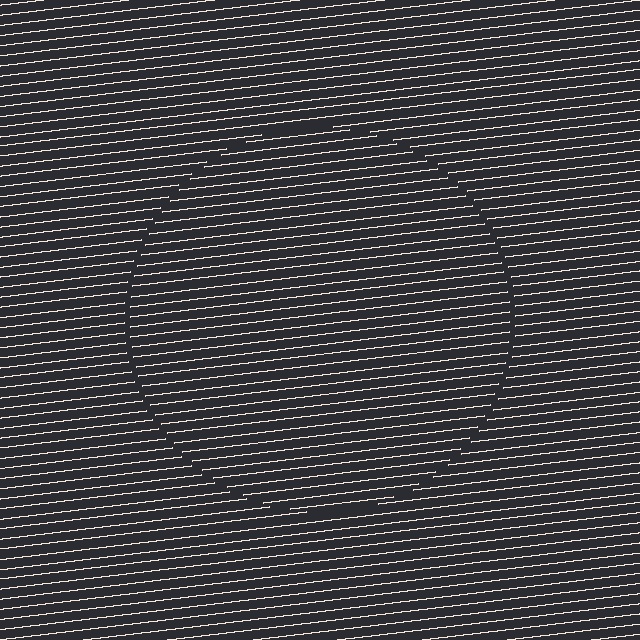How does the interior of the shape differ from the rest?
The interior of the shape contains the same grating, shifted by half a period — the contour is defined by the phase discontinuity where line-ends from the inner and outer gratings abut.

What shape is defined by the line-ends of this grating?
An illusory circle. The interior of the shape contains the same grating, shifted by half a period — the contour is defined by the phase discontinuity where line-ends from the inner and outer gratings abut.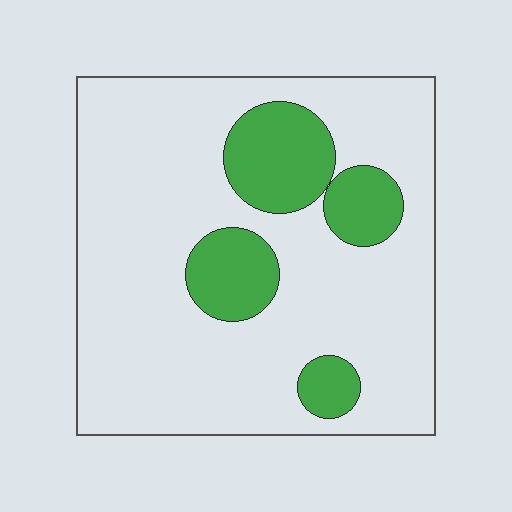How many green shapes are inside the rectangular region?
4.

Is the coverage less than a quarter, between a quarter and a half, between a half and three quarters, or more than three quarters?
Less than a quarter.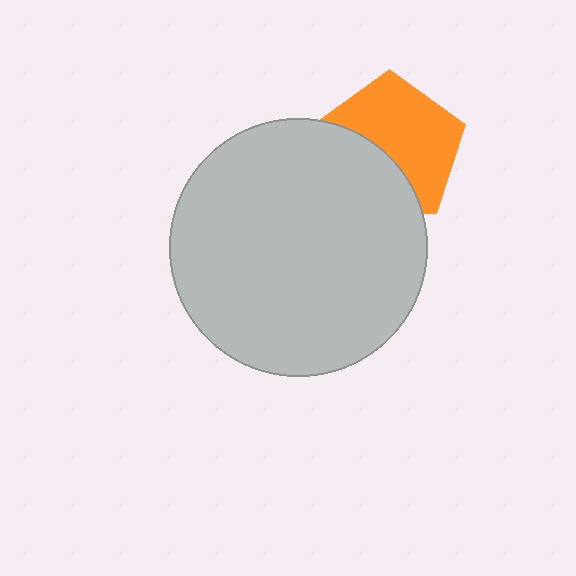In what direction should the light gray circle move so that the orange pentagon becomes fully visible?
The light gray circle should move down. That is the shortest direction to clear the overlap and leave the orange pentagon fully visible.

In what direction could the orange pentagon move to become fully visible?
The orange pentagon could move up. That would shift it out from behind the light gray circle entirely.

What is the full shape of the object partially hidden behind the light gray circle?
The partially hidden object is an orange pentagon.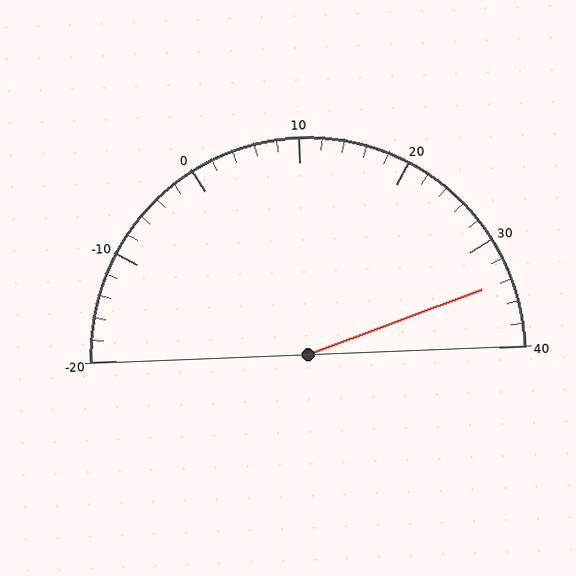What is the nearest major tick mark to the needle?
The nearest major tick mark is 30.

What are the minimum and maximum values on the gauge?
The gauge ranges from -20 to 40.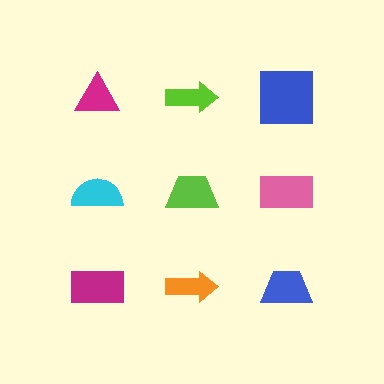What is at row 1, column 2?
A lime arrow.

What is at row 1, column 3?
A blue square.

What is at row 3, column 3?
A blue trapezoid.